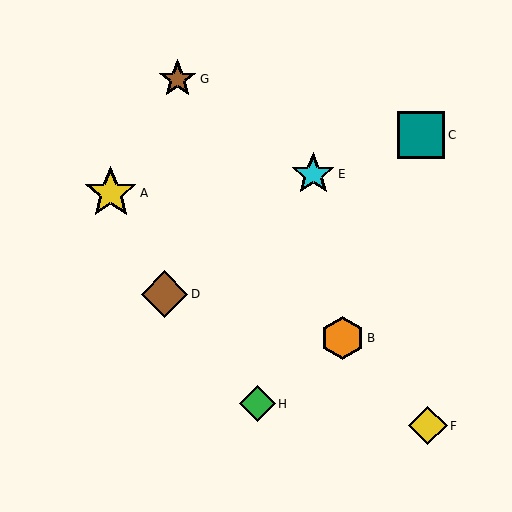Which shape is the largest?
The yellow star (labeled A) is the largest.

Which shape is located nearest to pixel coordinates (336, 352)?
The orange hexagon (labeled B) at (343, 338) is nearest to that location.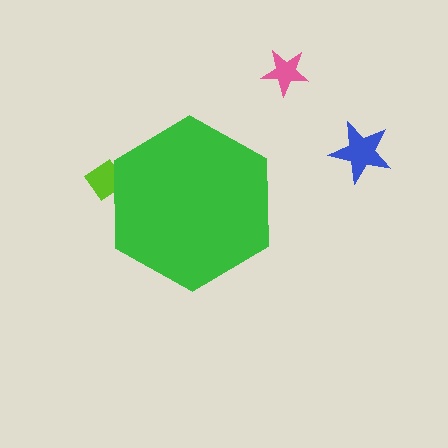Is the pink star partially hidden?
No, the pink star is fully visible.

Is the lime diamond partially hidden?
Yes, the lime diamond is partially hidden behind the green hexagon.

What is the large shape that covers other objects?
A green hexagon.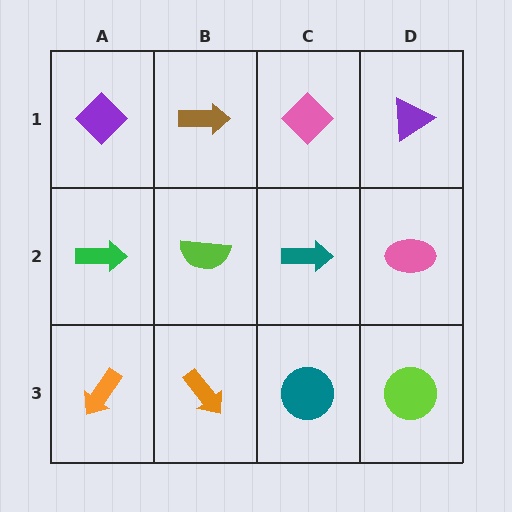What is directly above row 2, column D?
A purple triangle.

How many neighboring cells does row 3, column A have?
2.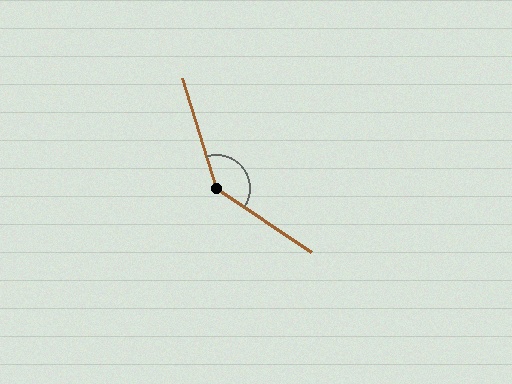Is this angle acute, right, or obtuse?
It is obtuse.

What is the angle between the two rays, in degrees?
Approximately 141 degrees.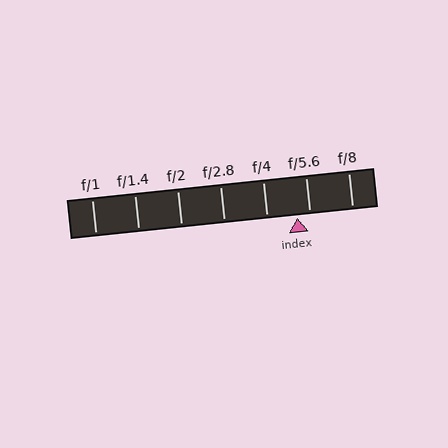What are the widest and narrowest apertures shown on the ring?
The widest aperture shown is f/1 and the narrowest is f/8.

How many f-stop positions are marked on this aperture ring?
There are 7 f-stop positions marked.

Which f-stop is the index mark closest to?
The index mark is closest to f/5.6.